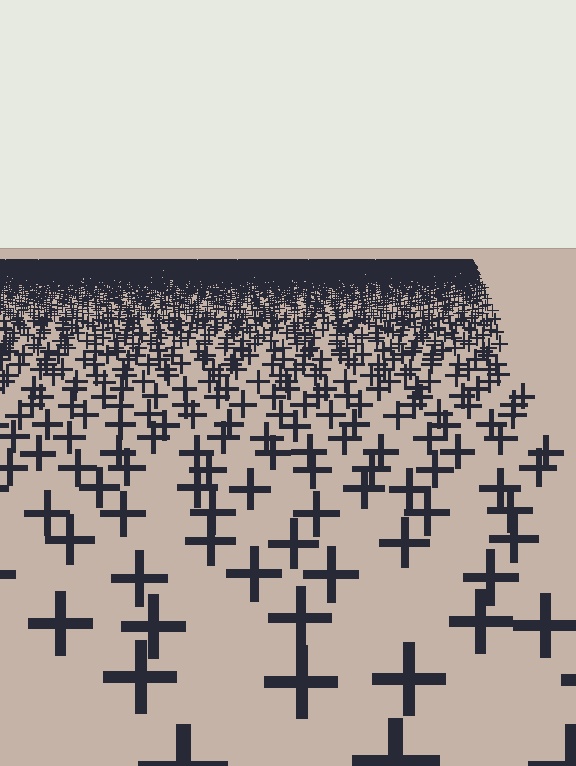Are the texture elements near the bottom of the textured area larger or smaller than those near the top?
Larger. Near the bottom, elements are closer to the viewer and appear at a bigger on-screen size.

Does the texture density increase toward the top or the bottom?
Density increases toward the top.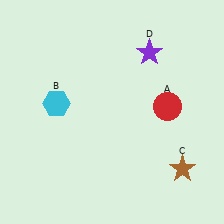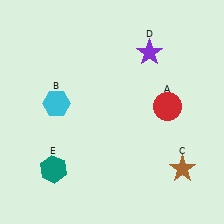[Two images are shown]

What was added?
A teal hexagon (E) was added in Image 2.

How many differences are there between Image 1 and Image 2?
There is 1 difference between the two images.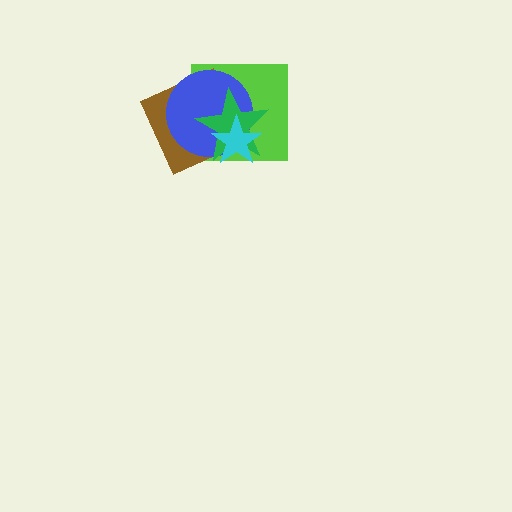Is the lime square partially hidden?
Yes, it is partially covered by another shape.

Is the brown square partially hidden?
Yes, it is partially covered by another shape.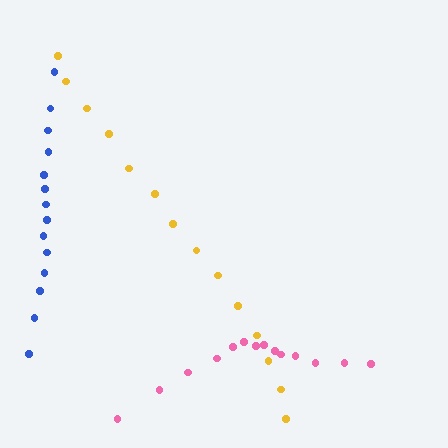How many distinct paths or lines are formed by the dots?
There are 3 distinct paths.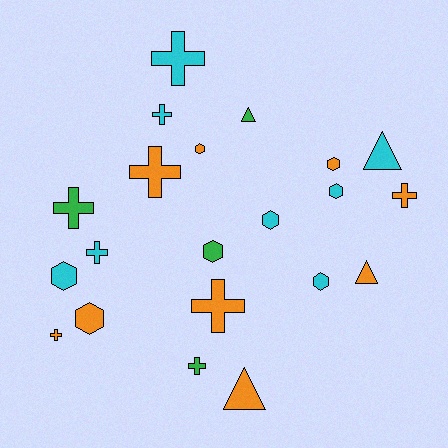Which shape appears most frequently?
Cross, with 9 objects.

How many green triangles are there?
There is 1 green triangle.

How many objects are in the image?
There are 21 objects.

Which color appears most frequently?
Orange, with 9 objects.